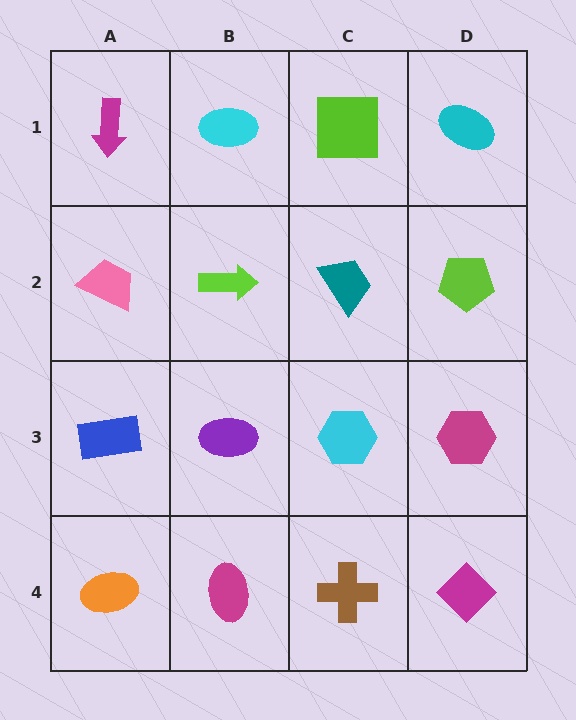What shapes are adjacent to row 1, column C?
A teal trapezoid (row 2, column C), a cyan ellipse (row 1, column B), a cyan ellipse (row 1, column D).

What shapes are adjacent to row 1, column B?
A lime arrow (row 2, column B), a magenta arrow (row 1, column A), a lime square (row 1, column C).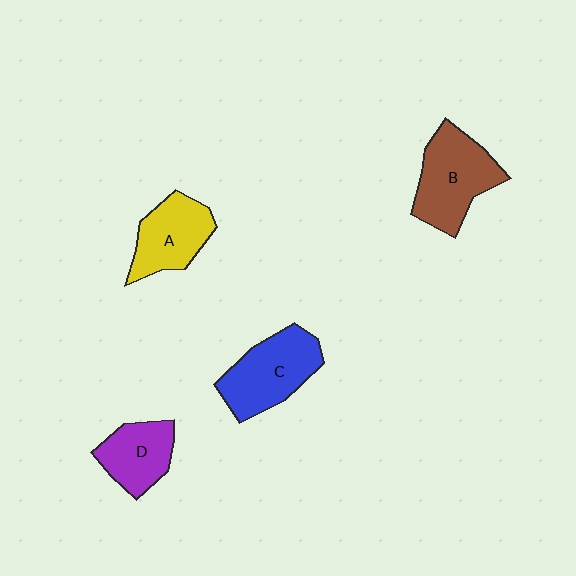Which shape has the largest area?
Shape B (brown).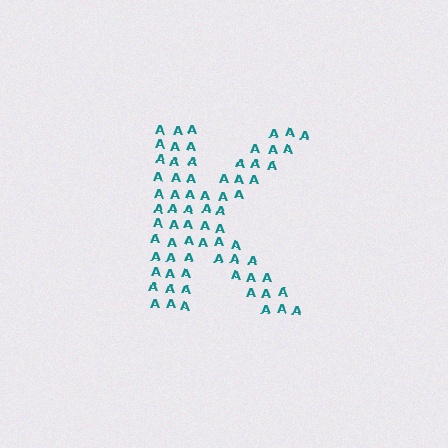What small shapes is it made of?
It is made of small letter A's.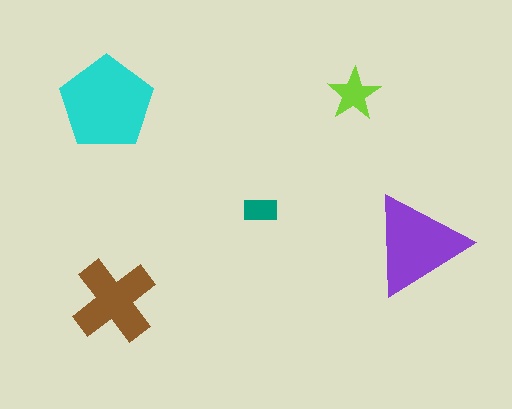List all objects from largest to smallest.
The cyan pentagon, the purple triangle, the brown cross, the lime star, the teal rectangle.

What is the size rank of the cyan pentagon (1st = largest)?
1st.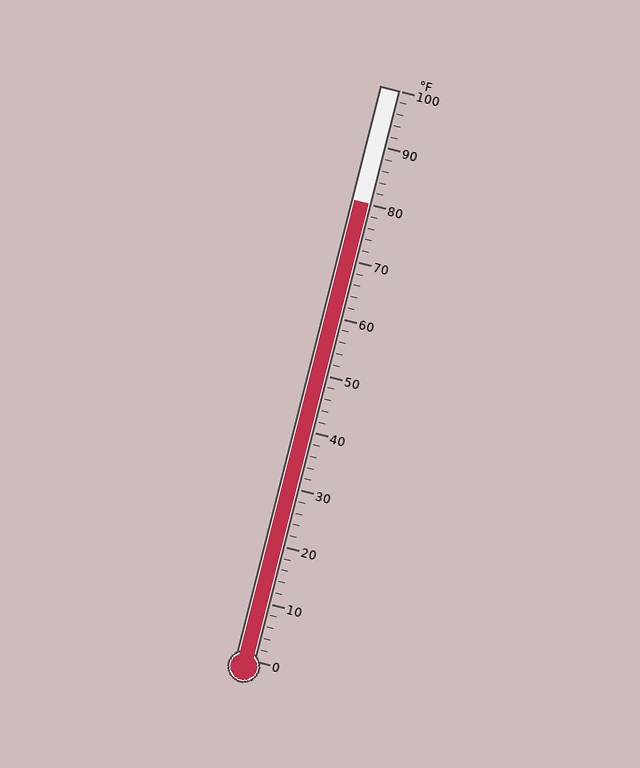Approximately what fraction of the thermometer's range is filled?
The thermometer is filled to approximately 80% of its range.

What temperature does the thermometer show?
The thermometer shows approximately 80°F.